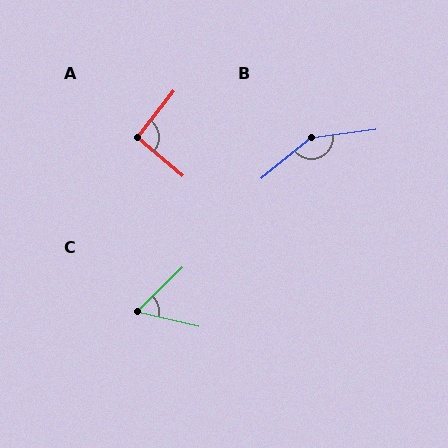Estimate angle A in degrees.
Approximately 92 degrees.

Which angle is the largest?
B, at approximately 148 degrees.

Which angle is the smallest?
C, at approximately 57 degrees.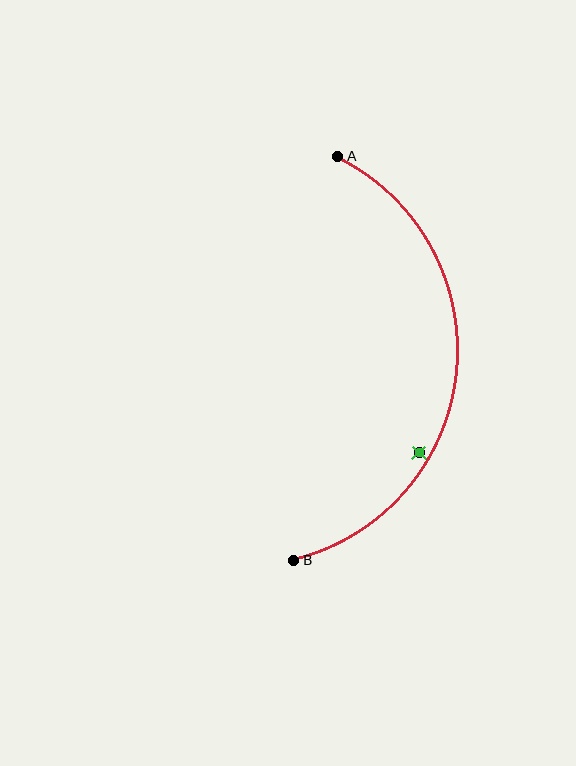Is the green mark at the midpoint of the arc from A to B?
No — the green mark does not lie on the arc at all. It sits slightly inside the curve.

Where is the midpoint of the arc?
The arc midpoint is the point on the curve farthest from the straight line joining A and B. It sits to the right of that line.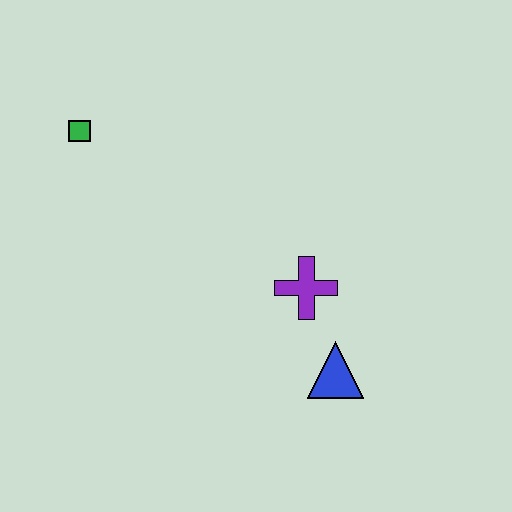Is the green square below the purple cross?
No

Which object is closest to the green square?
The purple cross is closest to the green square.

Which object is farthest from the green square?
The blue triangle is farthest from the green square.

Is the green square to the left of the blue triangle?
Yes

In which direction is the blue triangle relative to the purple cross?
The blue triangle is below the purple cross.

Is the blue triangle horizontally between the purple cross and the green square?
No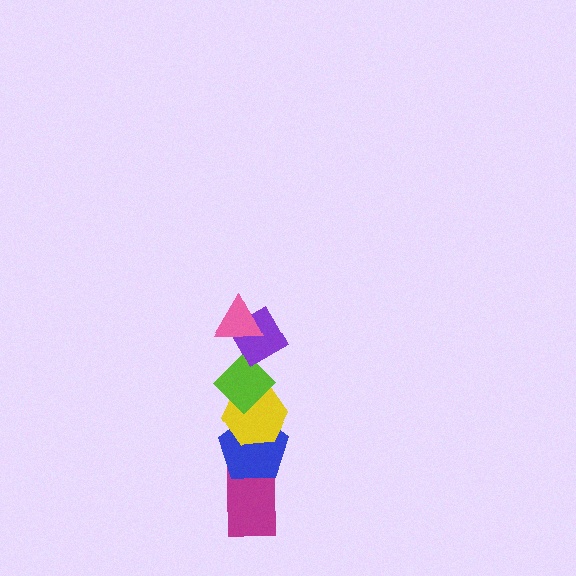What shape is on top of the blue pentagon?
The yellow hexagon is on top of the blue pentagon.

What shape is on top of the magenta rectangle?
The blue pentagon is on top of the magenta rectangle.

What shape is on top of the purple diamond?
The pink triangle is on top of the purple diamond.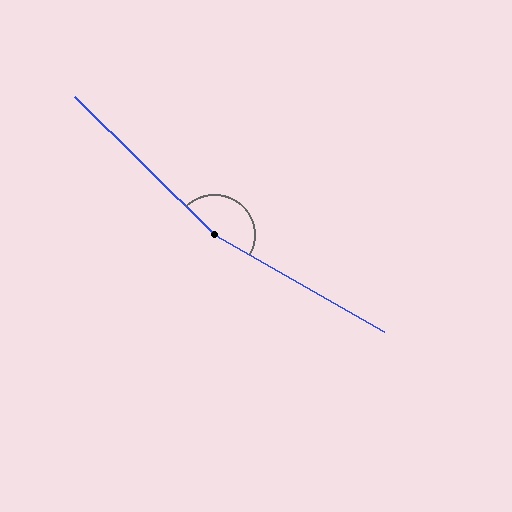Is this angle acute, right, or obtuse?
It is obtuse.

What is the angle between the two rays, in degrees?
Approximately 165 degrees.